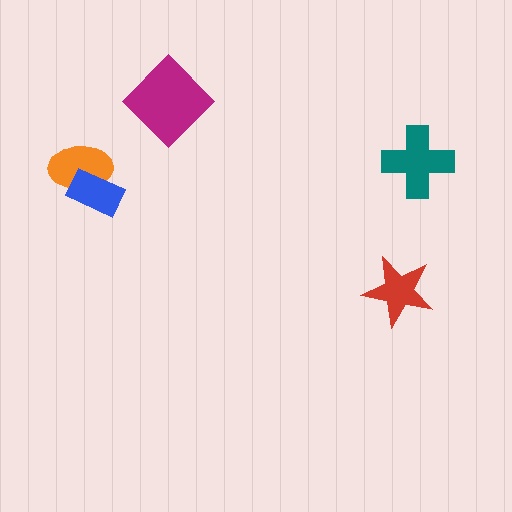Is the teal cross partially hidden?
No, no other shape covers it.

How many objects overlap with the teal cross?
0 objects overlap with the teal cross.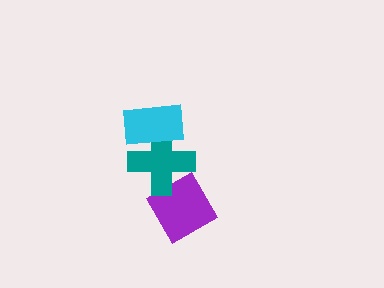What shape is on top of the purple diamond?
The teal cross is on top of the purple diamond.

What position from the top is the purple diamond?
The purple diamond is 3rd from the top.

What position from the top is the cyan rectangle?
The cyan rectangle is 1st from the top.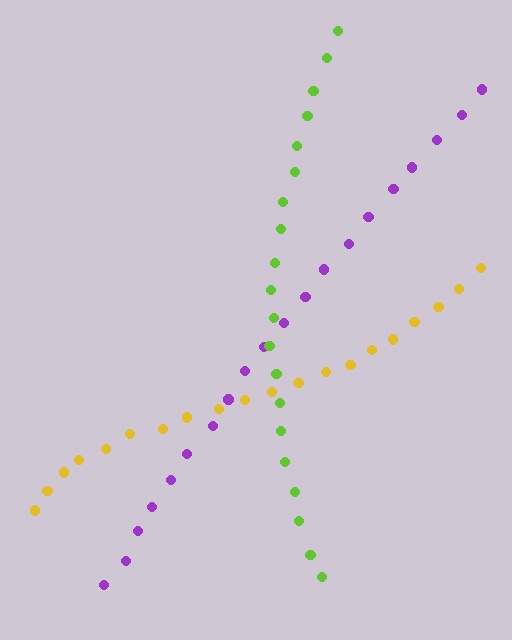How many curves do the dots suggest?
There are 3 distinct paths.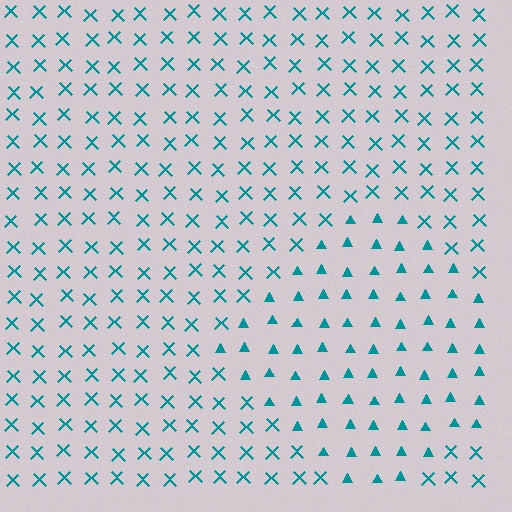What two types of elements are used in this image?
The image uses triangles inside the diamond region and X marks outside it.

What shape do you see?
I see a diamond.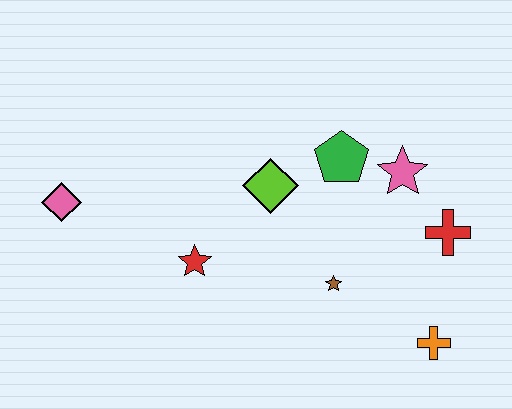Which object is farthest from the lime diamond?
The orange cross is farthest from the lime diamond.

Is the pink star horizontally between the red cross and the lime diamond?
Yes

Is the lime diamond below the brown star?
No